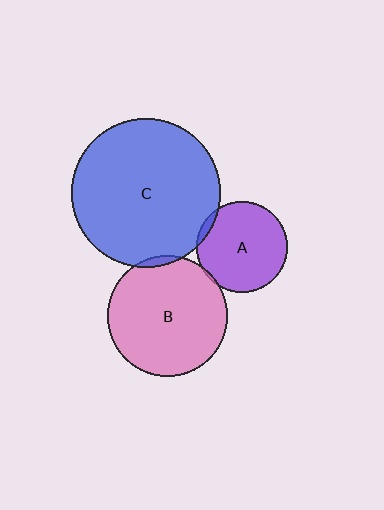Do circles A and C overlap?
Yes.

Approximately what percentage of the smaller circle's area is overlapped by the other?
Approximately 5%.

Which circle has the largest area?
Circle C (blue).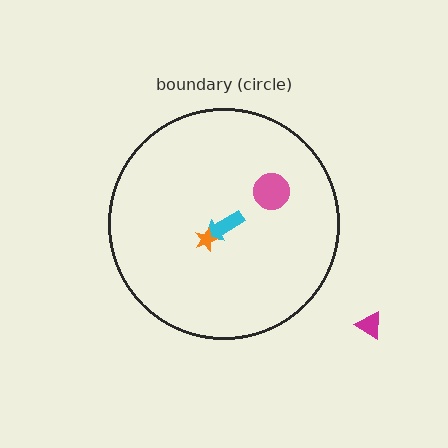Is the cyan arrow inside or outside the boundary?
Inside.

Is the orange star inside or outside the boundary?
Inside.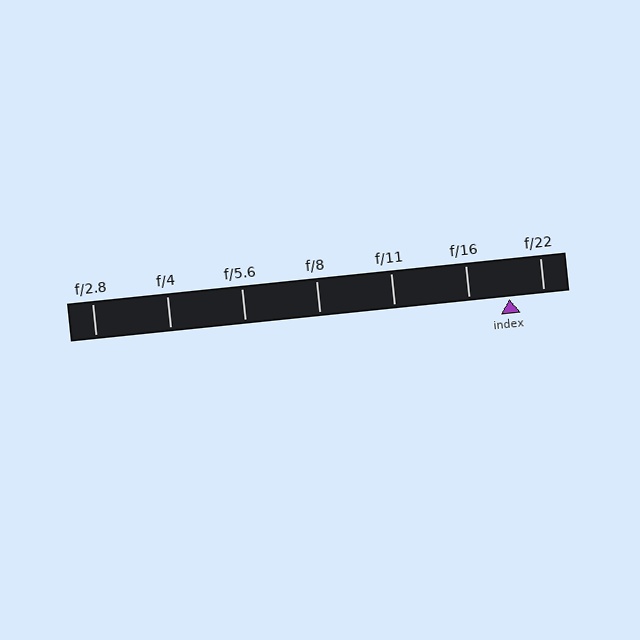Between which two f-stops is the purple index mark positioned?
The index mark is between f/16 and f/22.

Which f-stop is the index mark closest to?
The index mark is closest to f/22.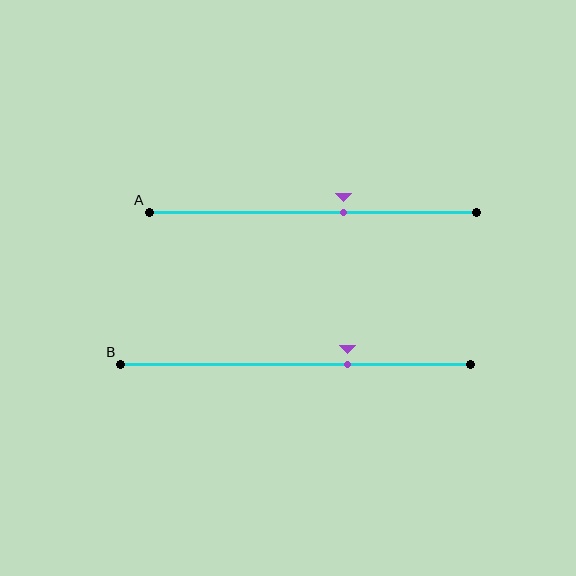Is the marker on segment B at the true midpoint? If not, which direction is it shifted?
No, the marker on segment B is shifted to the right by about 15% of the segment length.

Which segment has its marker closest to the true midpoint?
Segment A has its marker closest to the true midpoint.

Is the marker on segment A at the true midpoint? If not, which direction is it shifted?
No, the marker on segment A is shifted to the right by about 9% of the segment length.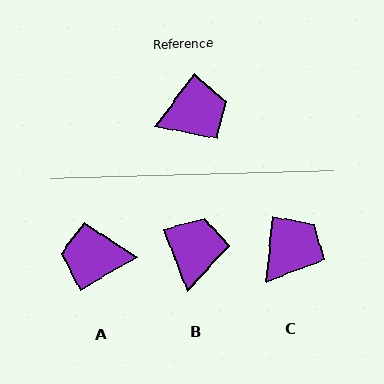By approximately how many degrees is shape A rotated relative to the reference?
Approximately 157 degrees counter-clockwise.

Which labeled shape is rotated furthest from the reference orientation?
A, about 157 degrees away.